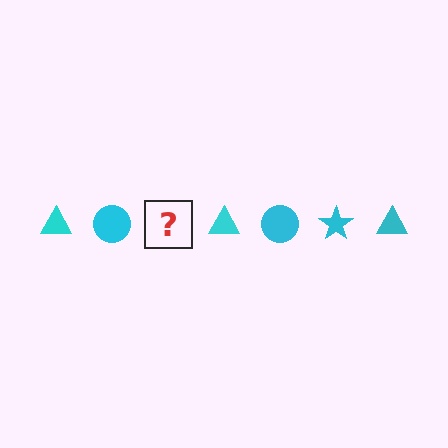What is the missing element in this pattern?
The missing element is a cyan star.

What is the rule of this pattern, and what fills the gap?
The rule is that the pattern cycles through triangle, circle, star shapes in cyan. The gap should be filled with a cyan star.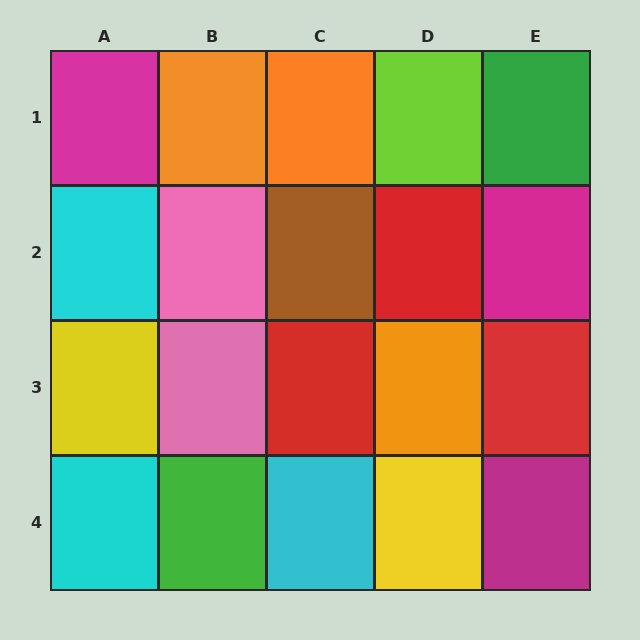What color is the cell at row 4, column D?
Yellow.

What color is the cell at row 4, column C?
Cyan.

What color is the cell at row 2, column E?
Magenta.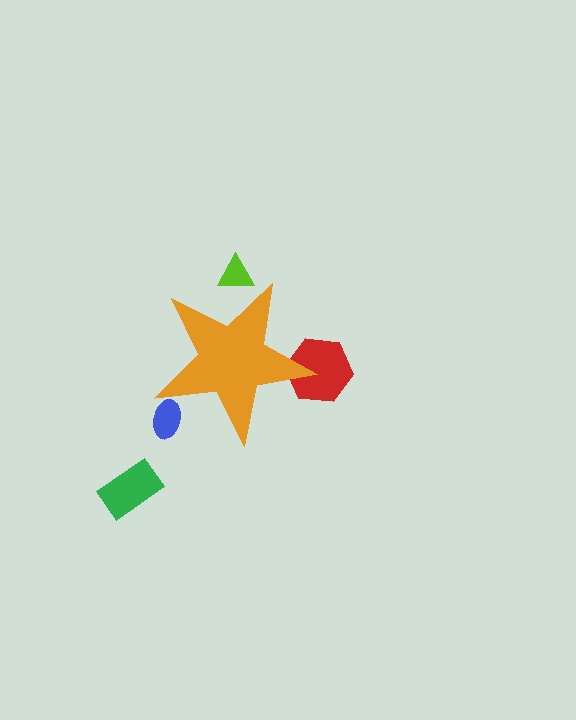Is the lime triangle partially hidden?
Yes, the lime triangle is partially hidden behind the orange star.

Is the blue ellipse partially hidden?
Yes, the blue ellipse is partially hidden behind the orange star.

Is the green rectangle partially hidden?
No, the green rectangle is fully visible.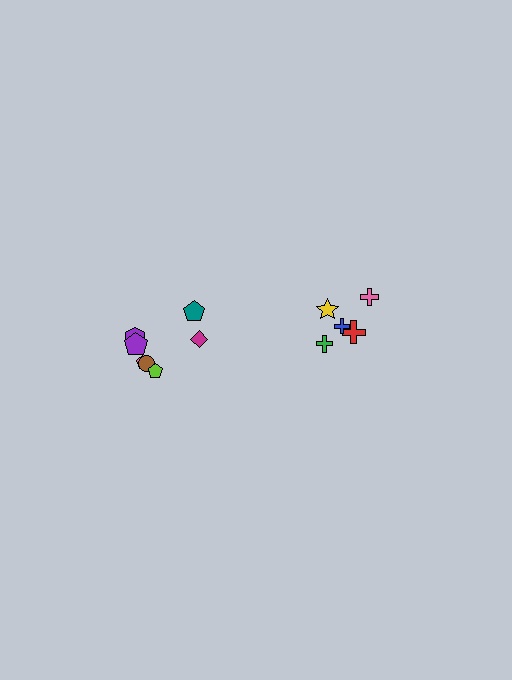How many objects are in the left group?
There are 7 objects.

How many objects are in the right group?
There are 5 objects.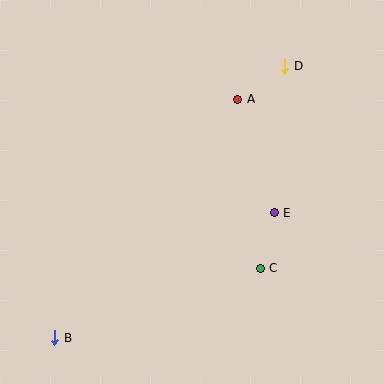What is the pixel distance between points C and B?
The distance between C and B is 217 pixels.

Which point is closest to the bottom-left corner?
Point B is closest to the bottom-left corner.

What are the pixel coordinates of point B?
Point B is at (55, 338).